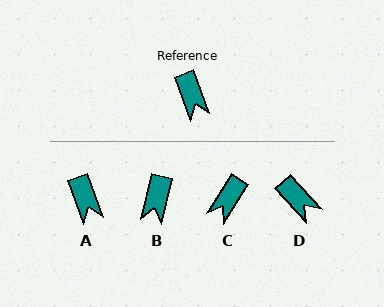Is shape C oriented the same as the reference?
No, it is off by about 52 degrees.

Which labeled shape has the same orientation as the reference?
A.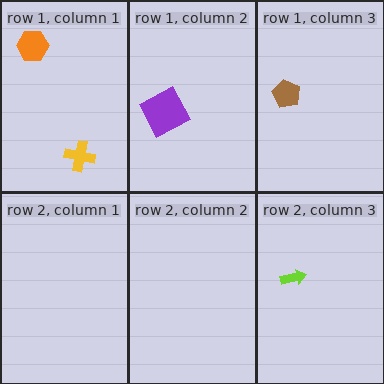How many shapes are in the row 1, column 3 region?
1.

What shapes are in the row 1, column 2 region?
The purple square.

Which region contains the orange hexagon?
The row 1, column 1 region.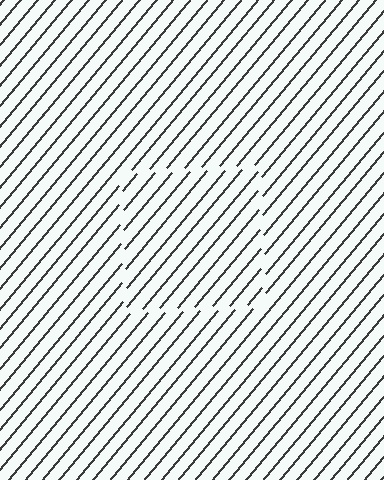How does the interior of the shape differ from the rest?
The interior of the shape contains the same grating, shifted by half a period — the contour is defined by the phase discontinuity where line-ends from the inner and outer gratings abut.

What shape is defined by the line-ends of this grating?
An illusory square. The interior of the shape contains the same grating, shifted by half a period — the contour is defined by the phase discontinuity where line-ends from the inner and outer gratings abut.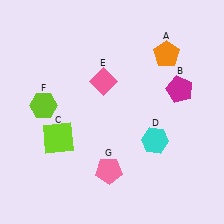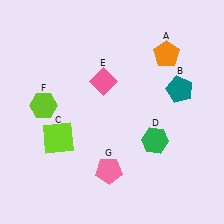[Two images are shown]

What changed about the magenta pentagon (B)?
In Image 1, B is magenta. In Image 2, it changed to teal.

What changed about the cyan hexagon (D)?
In Image 1, D is cyan. In Image 2, it changed to green.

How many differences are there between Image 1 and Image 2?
There are 2 differences between the two images.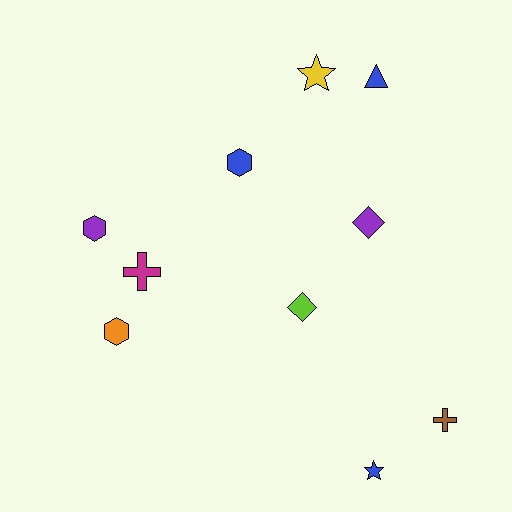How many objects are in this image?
There are 10 objects.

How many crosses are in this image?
There are 2 crosses.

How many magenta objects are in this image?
There is 1 magenta object.